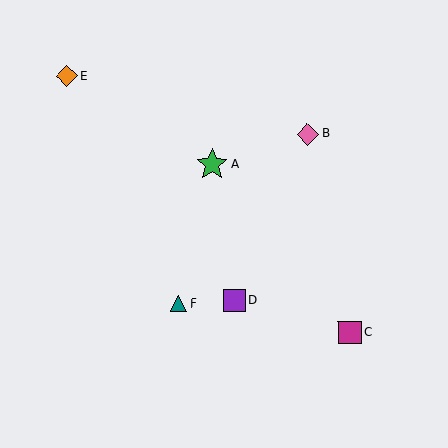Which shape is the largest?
The green star (labeled A) is the largest.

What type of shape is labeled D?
Shape D is a purple square.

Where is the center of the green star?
The center of the green star is at (212, 165).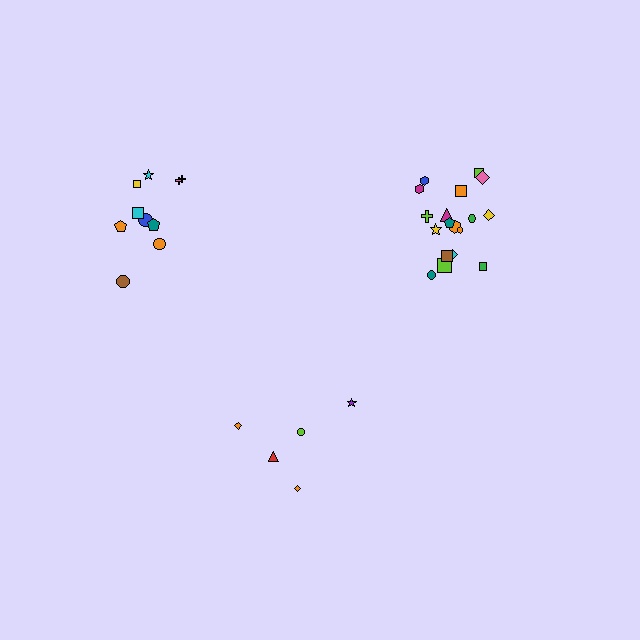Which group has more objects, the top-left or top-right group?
The top-right group.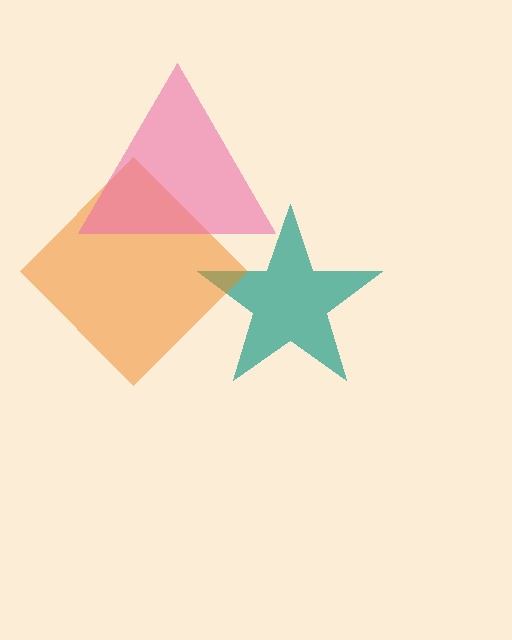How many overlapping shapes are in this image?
There are 3 overlapping shapes in the image.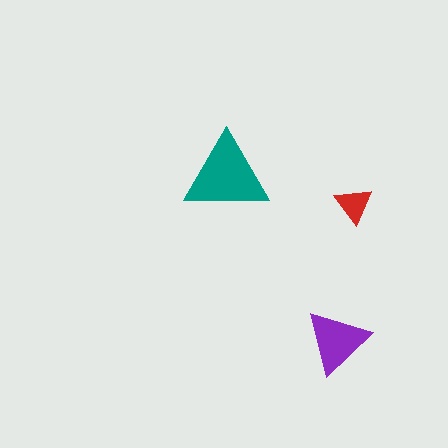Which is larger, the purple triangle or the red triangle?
The purple one.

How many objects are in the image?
There are 3 objects in the image.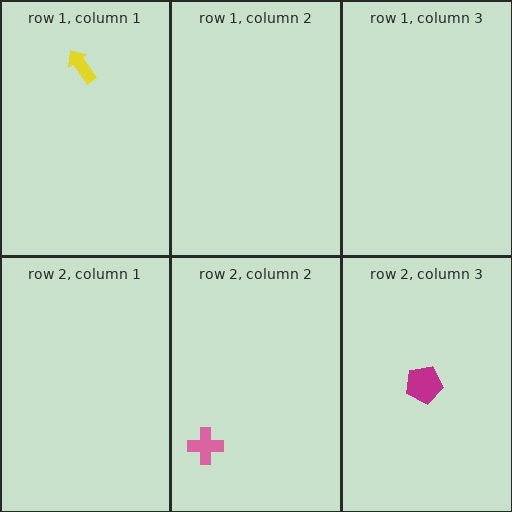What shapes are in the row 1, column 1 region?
The yellow arrow.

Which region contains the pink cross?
The row 2, column 2 region.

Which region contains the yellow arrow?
The row 1, column 1 region.